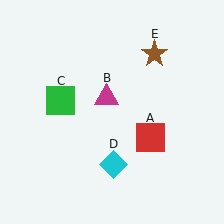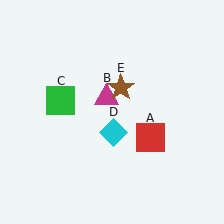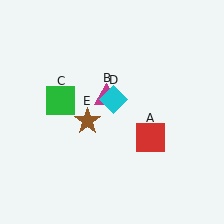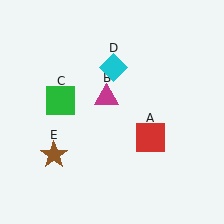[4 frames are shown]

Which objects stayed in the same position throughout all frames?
Red square (object A) and magenta triangle (object B) and green square (object C) remained stationary.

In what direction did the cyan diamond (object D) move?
The cyan diamond (object D) moved up.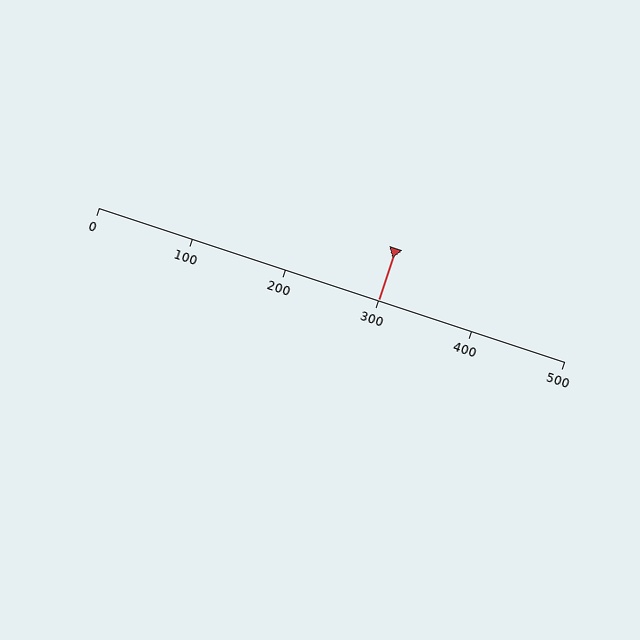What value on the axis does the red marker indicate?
The marker indicates approximately 300.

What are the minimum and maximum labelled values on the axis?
The axis runs from 0 to 500.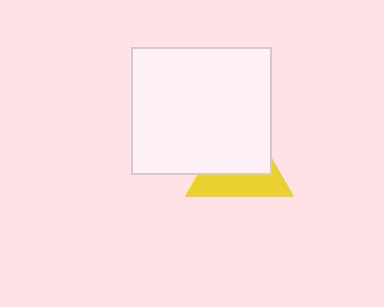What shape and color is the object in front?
The object in front is a white rectangle.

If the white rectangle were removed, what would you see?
You would see the complete yellow triangle.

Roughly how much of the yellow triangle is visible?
A small part of it is visible (roughly 42%).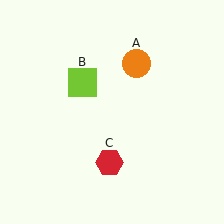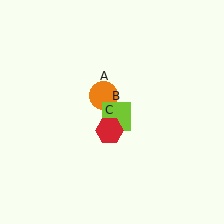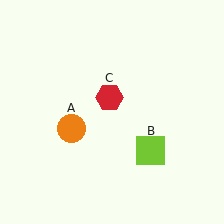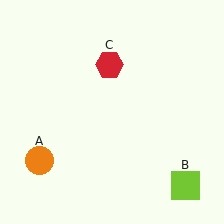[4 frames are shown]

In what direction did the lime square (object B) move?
The lime square (object B) moved down and to the right.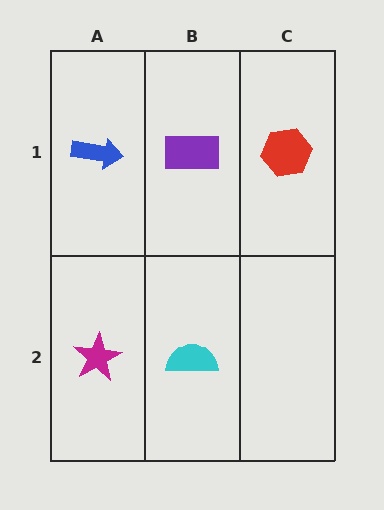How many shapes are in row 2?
2 shapes.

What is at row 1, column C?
A red hexagon.